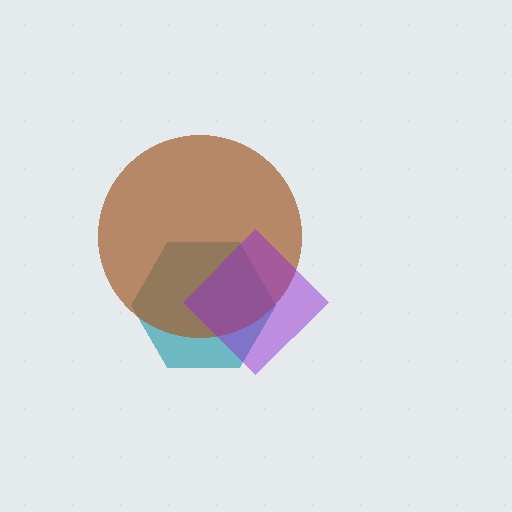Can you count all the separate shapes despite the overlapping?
Yes, there are 3 separate shapes.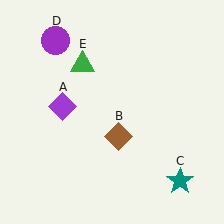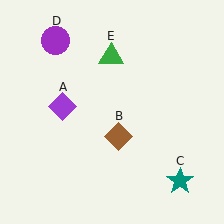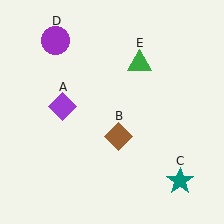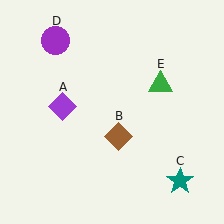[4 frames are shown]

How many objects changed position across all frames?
1 object changed position: green triangle (object E).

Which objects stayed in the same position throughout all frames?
Purple diamond (object A) and brown diamond (object B) and teal star (object C) and purple circle (object D) remained stationary.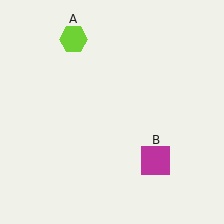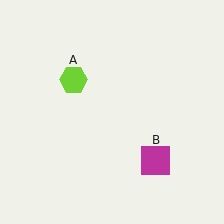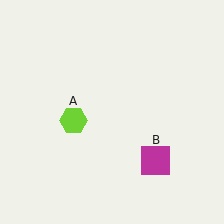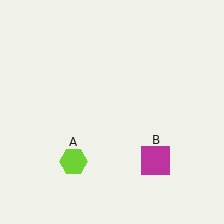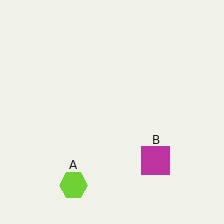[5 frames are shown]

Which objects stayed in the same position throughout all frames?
Magenta square (object B) remained stationary.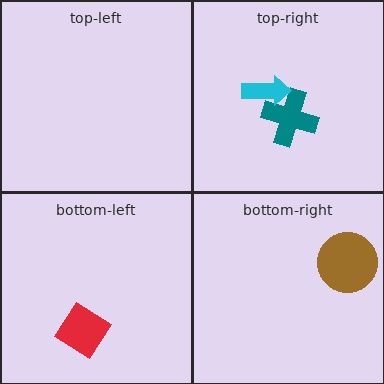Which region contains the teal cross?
The top-right region.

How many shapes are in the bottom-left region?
1.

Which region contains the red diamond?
The bottom-left region.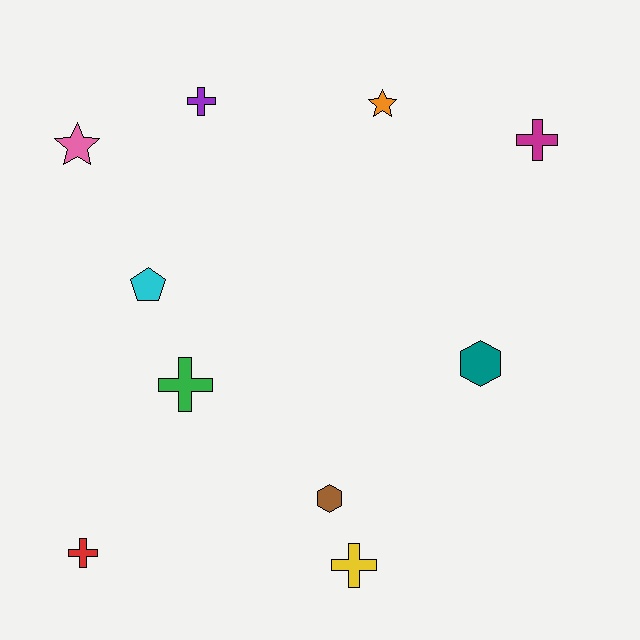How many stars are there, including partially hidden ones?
There are 2 stars.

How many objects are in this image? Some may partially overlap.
There are 10 objects.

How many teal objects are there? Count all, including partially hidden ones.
There is 1 teal object.